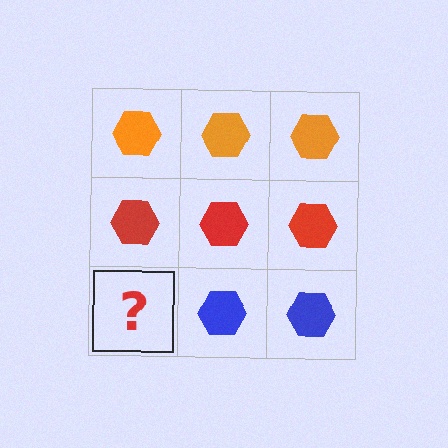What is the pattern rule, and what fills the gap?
The rule is that each row has a consistent color. The gap should be filled with a blue hexagon.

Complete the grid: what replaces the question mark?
The question mark should be replaced with a blue hexagon.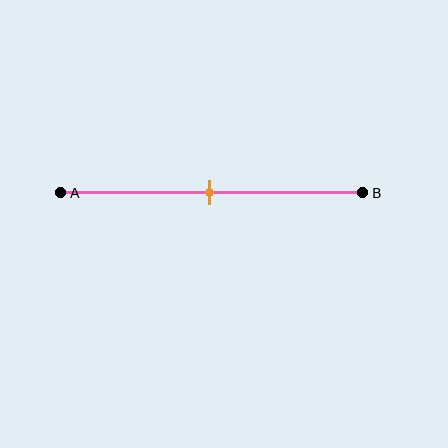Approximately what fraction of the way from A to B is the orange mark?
The orange mark is approximately 50% of the way from A to B.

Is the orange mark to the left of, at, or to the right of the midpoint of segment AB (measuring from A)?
The orange mark is approximately at the midpoint of segment AB.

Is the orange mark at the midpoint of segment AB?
Yes, the mark is approximately at the midpoint.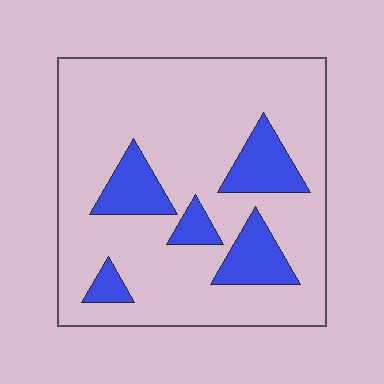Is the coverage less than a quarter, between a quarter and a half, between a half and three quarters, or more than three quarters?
Less than a quarter.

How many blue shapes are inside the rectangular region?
5.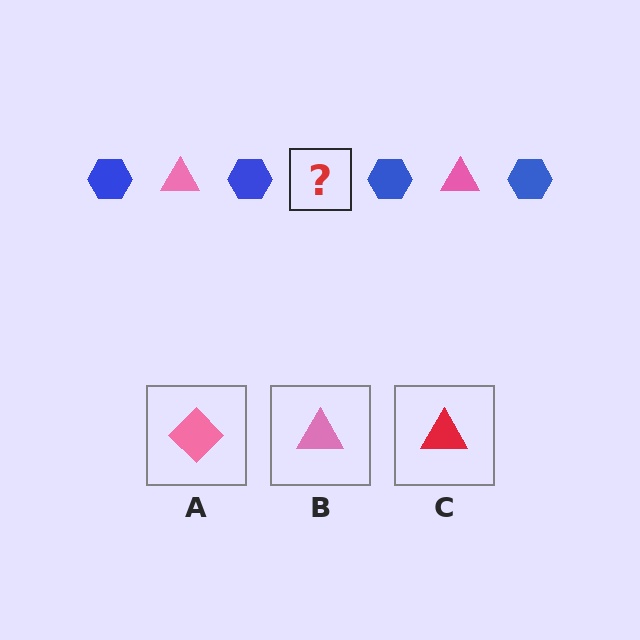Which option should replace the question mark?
Option B.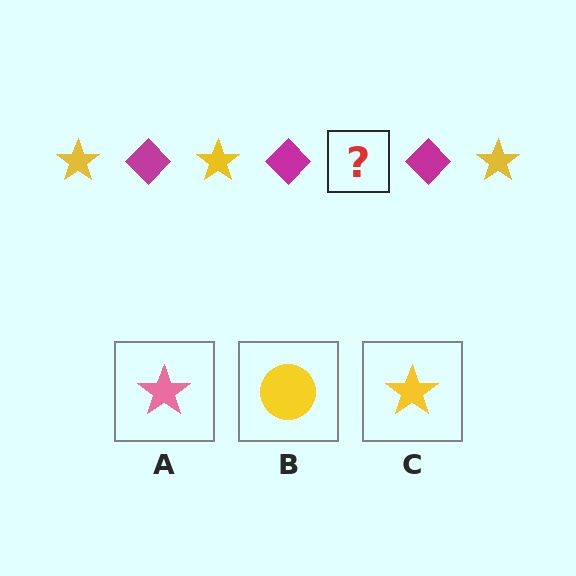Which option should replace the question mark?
Option C.